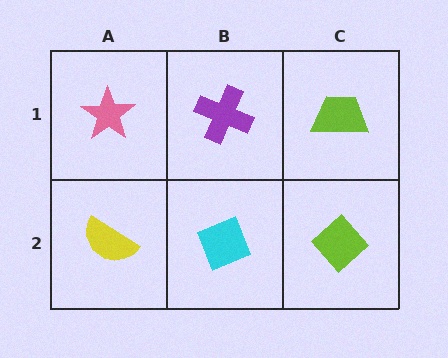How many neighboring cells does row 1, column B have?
3.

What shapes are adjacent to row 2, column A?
A pink star (row 1, column A), a cyan diamond (row 2, column B).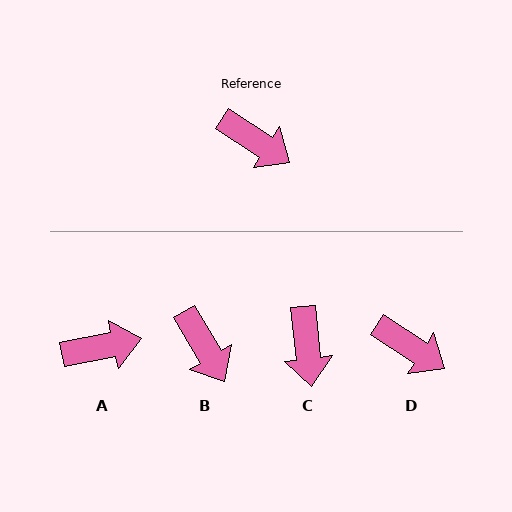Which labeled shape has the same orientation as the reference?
D.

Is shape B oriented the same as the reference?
No, it is off by about 27 degrees.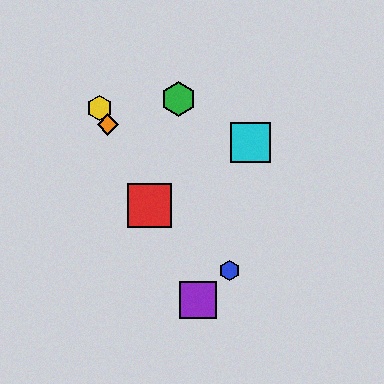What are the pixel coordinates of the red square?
The red square is at (150, 205).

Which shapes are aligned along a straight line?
The red square, the yellow hexagon, the purple square, the orange diamond are aligned along a straight line.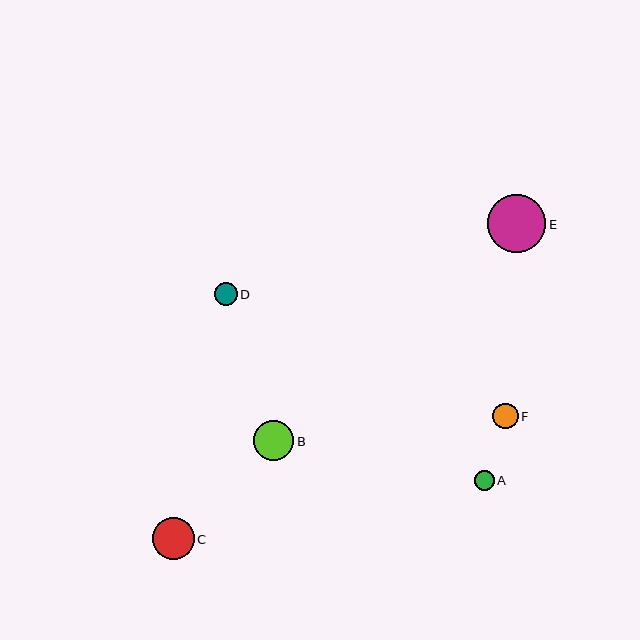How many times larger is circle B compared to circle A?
Circle B is approximately 2.0 times the size of circle A.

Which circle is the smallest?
Circle A is the smallest with a size of approximately 20 pixels.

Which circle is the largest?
Circle E is the largest with a size of approximately 58 pixels.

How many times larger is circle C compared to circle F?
Circle C is approximately 1.7 times the size of circle F.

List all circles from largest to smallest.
From largest to smallest: E, C, B, F, D, A.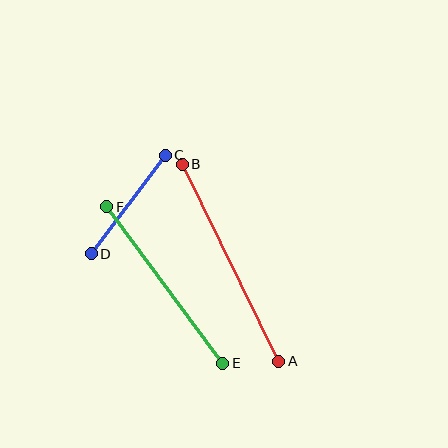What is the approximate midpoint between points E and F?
The midpoint is at approximately (165, 285) pixels.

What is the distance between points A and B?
The distance is approximately 219 pixels.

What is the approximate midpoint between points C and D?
The midpoint is at approximately (128, 205) pixels.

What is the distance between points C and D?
The distance is approximately 123 pixels.